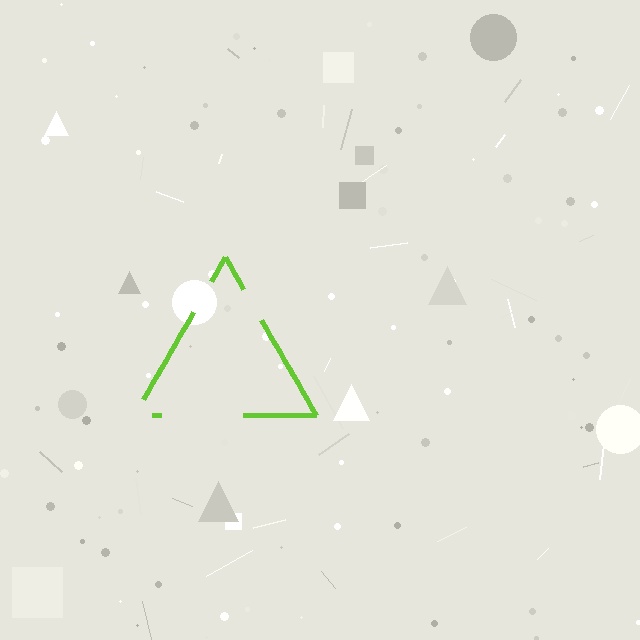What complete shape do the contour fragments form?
The contour fragments form a triangle.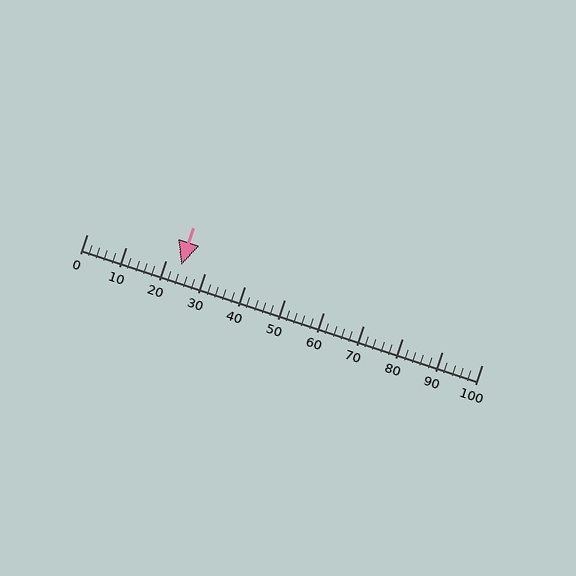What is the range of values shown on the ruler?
The ruler shows values from 0 to 100.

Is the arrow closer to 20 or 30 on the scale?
The arrow is closer to 20.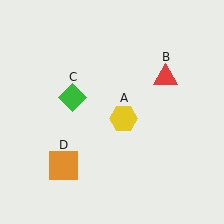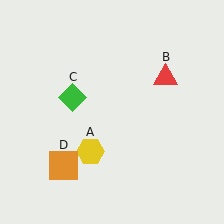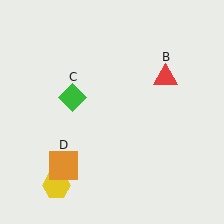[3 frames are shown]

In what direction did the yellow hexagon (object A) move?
The yellow hexagon (object A) moved down and to the left.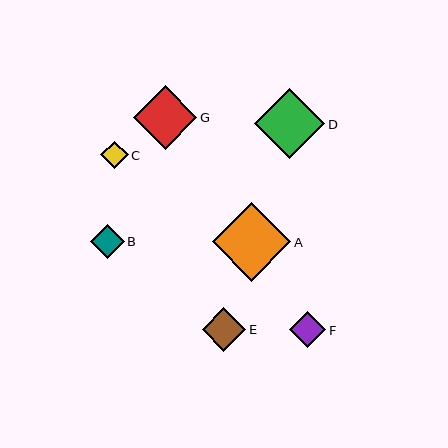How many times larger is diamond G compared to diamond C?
Diamond G is approximately 2.3 times the size of diamond C.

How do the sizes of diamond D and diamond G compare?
Diamond D and diamond G are approximately the same size.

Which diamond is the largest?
Diamond A is the largest with a size of approximately 79 pixels.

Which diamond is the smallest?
Diamond C is the smallest with a size of approximately 28 pixels.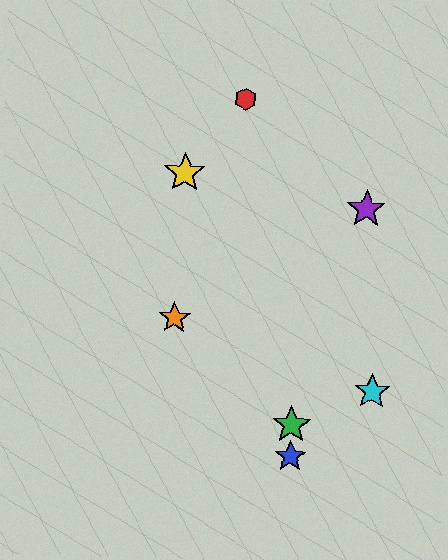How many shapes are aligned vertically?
2 shapes (the blue star, the green star) are aligned vertically.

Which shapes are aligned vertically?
The blue star, the green star are aligned vertically.